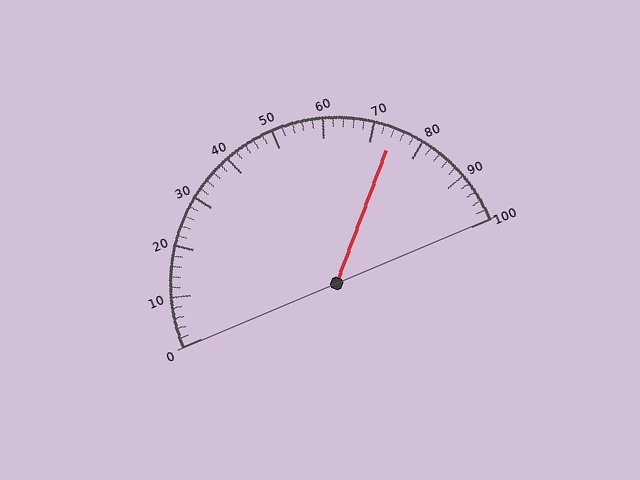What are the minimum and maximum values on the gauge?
The gauge ranges from 0 to 100.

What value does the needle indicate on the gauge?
The needle indicates approximately 74.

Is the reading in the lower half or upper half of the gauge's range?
The reading is in the upper half of the range (0 to 100).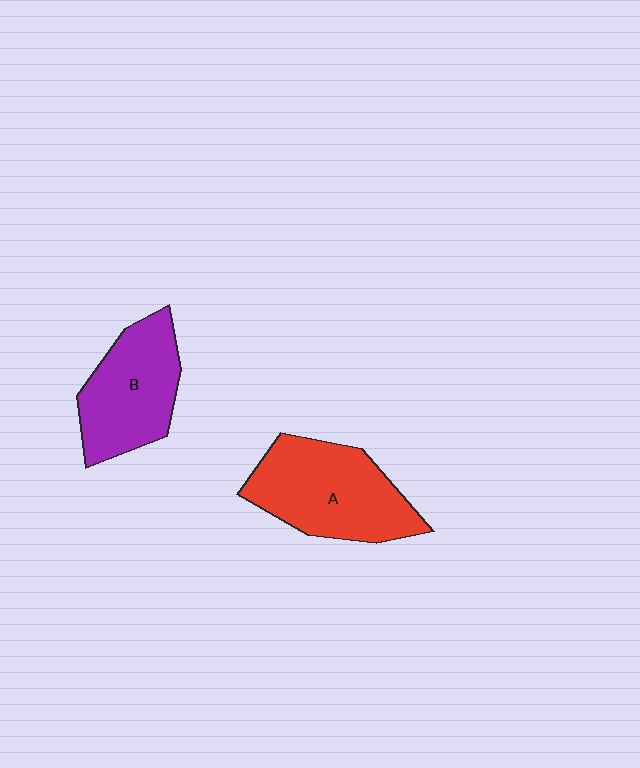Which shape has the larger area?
Shape A (red).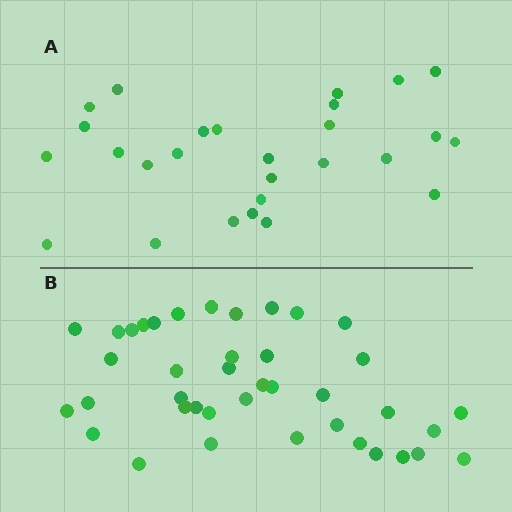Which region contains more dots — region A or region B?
Region B (the bottom region) has more dots.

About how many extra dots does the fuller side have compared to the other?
Region B has approximately 15 more dots than region A.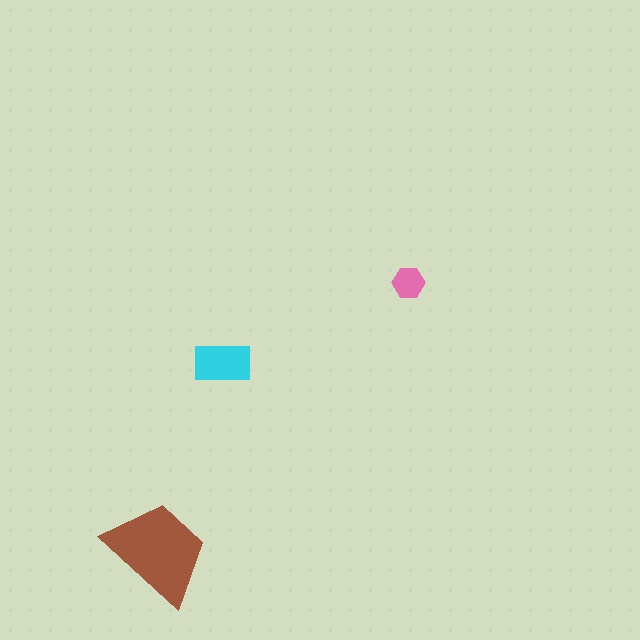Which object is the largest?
The brown trapezoid.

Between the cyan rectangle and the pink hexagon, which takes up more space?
The cyan rectangle.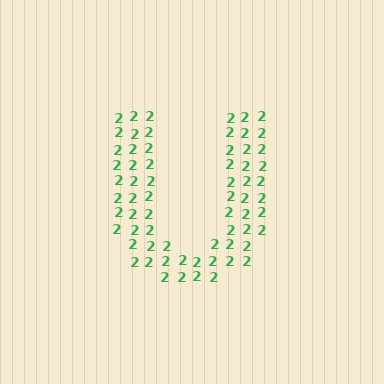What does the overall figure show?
The overall figure shows the letter U.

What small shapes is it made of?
It is made of small digit 2's.